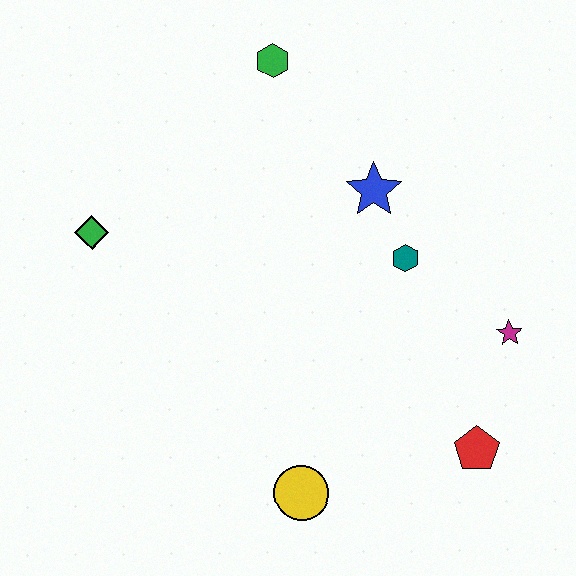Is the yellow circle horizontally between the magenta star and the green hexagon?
Yes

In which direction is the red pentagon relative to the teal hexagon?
The red pentagon is below the teal hexagon.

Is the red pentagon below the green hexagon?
Yes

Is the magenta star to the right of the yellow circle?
Yes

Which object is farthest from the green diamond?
The red pentagon is farthest from the green diamond.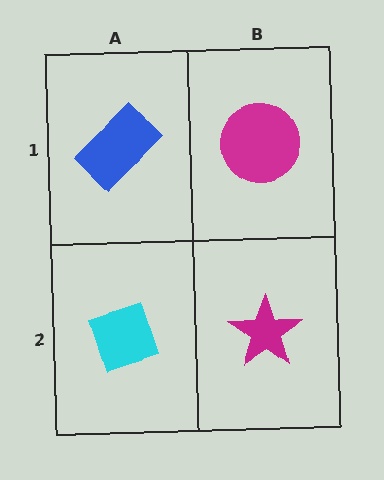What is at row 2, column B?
A magenta star.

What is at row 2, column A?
A cyan diamond.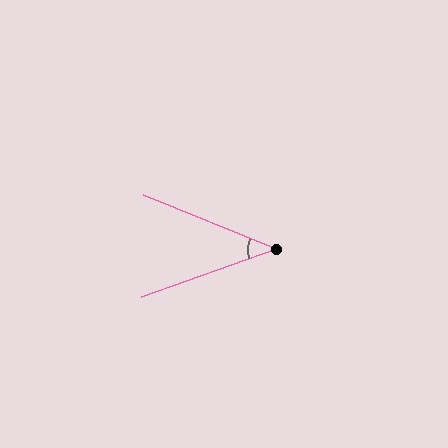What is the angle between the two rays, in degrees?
Approximately 42 degrees.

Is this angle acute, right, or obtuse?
It is acute.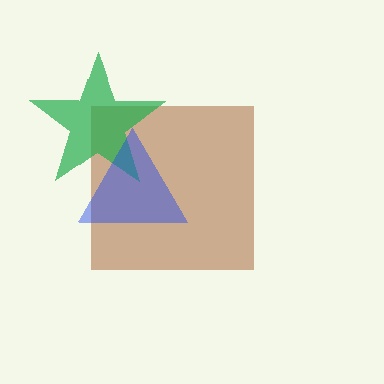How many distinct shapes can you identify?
There are 3 distinct shapes: a brown square, a green star, a blue triangle.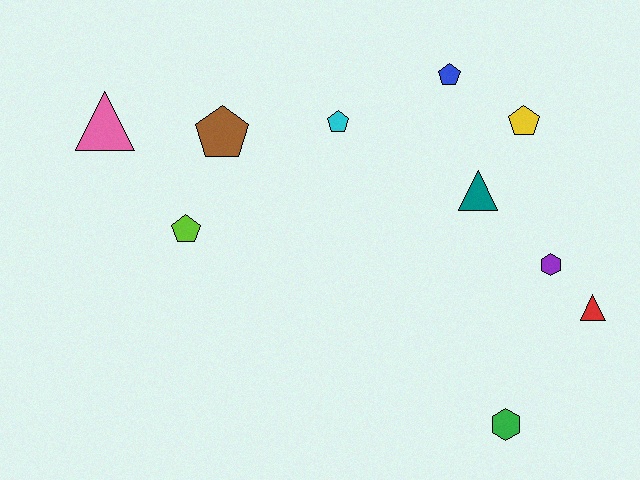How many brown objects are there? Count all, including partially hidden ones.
There is 1 brown object.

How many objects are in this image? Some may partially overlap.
There are 10 objects.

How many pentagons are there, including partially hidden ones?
There are 5 pentagons.